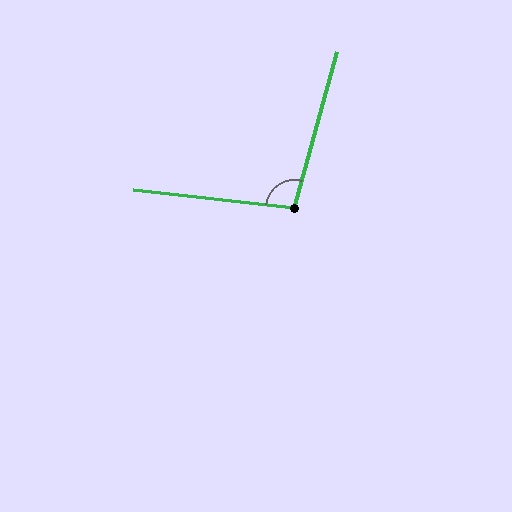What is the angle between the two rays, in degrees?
Approximately 99 degrees.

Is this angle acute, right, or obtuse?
It is obtuse.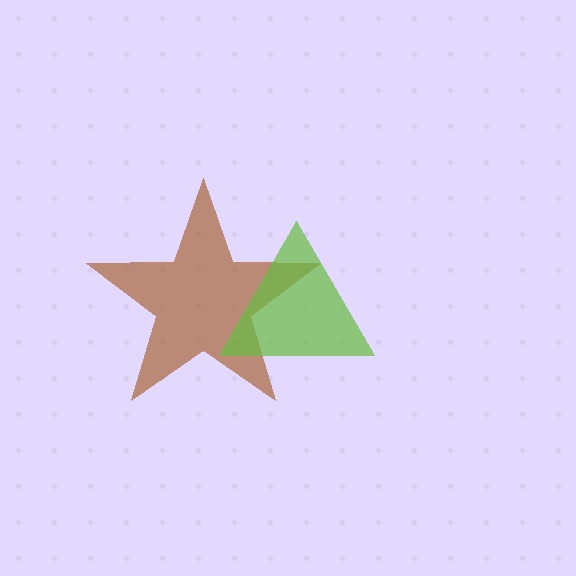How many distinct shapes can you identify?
There are 2 distinct shapes: a brown star, a lime triangle.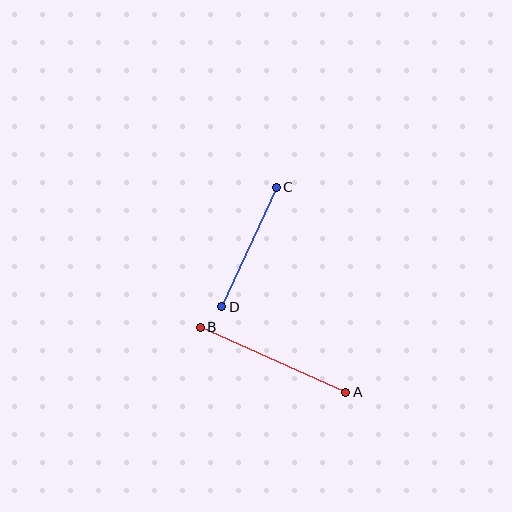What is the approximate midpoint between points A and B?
The midpoint is at approximately (273, 360) pixels.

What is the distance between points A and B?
The distance is approximately 160 pixels.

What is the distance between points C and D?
The distance is approximately 131 pixels.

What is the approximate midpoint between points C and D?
The midpoint is at approximately (249, 247) pixels.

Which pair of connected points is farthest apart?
Points A and B are farthest apart.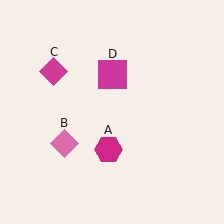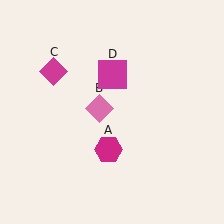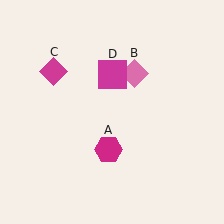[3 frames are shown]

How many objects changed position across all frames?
1 object changed position: pink diamond (object B).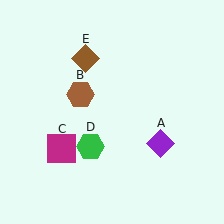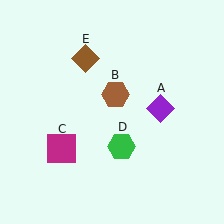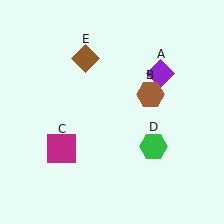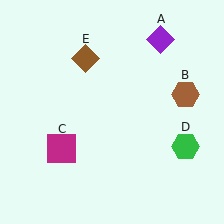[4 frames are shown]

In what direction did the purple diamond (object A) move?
The purple diamond (object A) moved up.